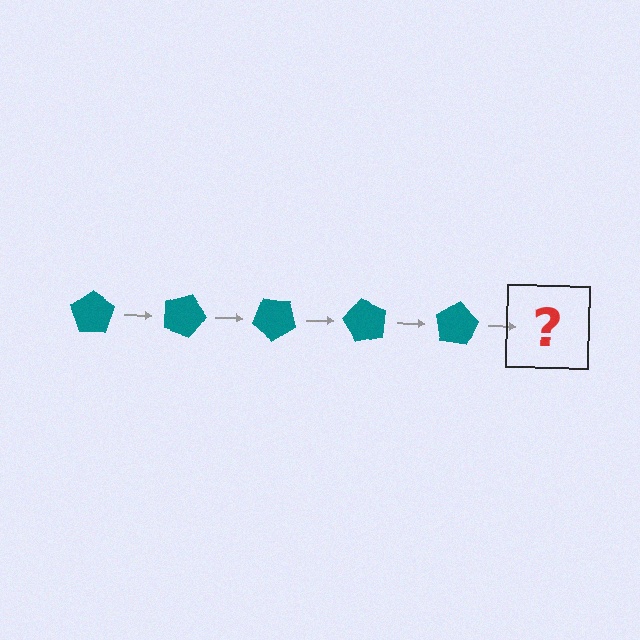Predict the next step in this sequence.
The next step is a teal pentagon rotated 100 degrees.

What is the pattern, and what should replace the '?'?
The pattern is that the pentagon rotates 20 degrees each step. The '?' should be a teal pentagon rotated 100 degrees.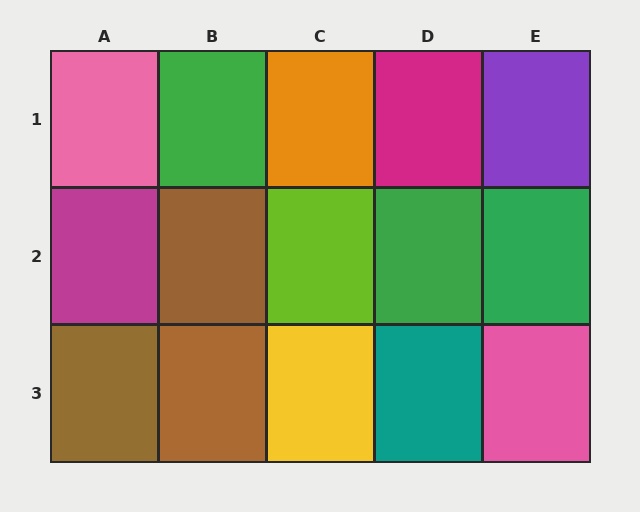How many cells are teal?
1 cell is teal.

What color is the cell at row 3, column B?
Brown.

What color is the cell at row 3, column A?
Brown.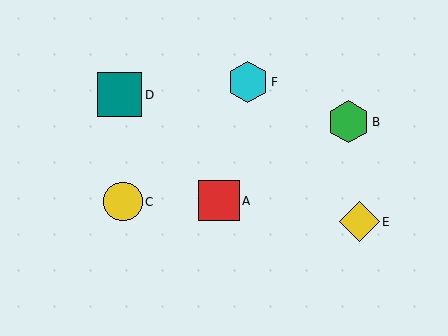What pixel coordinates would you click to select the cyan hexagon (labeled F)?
Click at (248, 82) to select the cyan hexagon F.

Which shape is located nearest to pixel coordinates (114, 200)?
The yellow circle (labeled C) at (123, 202) is nearest to that location.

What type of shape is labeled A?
Shape A is a red square.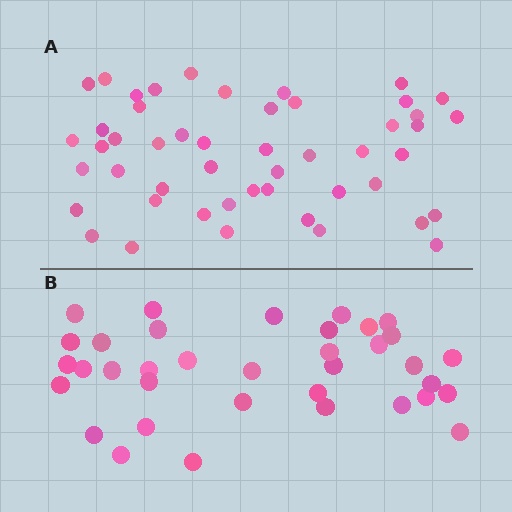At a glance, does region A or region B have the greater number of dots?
Region A (the top region) has more dots.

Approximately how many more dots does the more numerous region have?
Region A has approximately 15 more dots than region B.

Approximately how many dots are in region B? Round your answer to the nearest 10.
About 40 dots. (The exact count is 36, which rounds to 40.)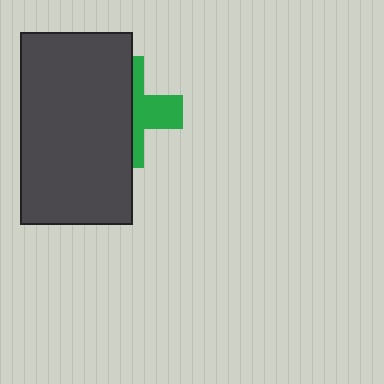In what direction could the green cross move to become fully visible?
The green cross could move right. That would shift it out from behind the dark gray rectangle entirely.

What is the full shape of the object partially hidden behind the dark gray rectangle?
The partially hidden object is a green cross.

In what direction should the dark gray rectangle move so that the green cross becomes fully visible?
The dark gray rectangle should move left. That is the shortest direction to clear the overlap and leave the green cross fully visible.